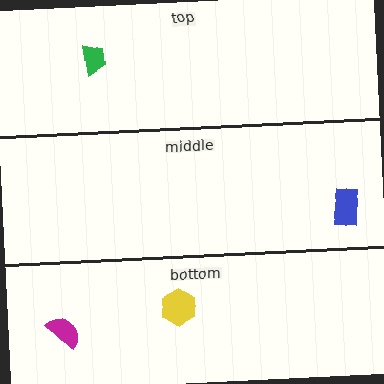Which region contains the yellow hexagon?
The bottom region.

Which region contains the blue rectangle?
The middle region.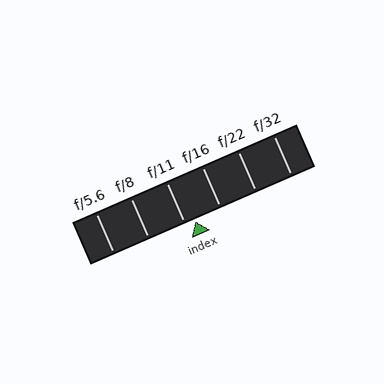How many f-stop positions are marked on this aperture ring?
There are 6 f-stop positions marked.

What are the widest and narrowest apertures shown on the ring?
The widest aperture shown is f/5.6 and the narrowest is f/32.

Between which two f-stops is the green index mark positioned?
The index mark is between f/11 and f/16.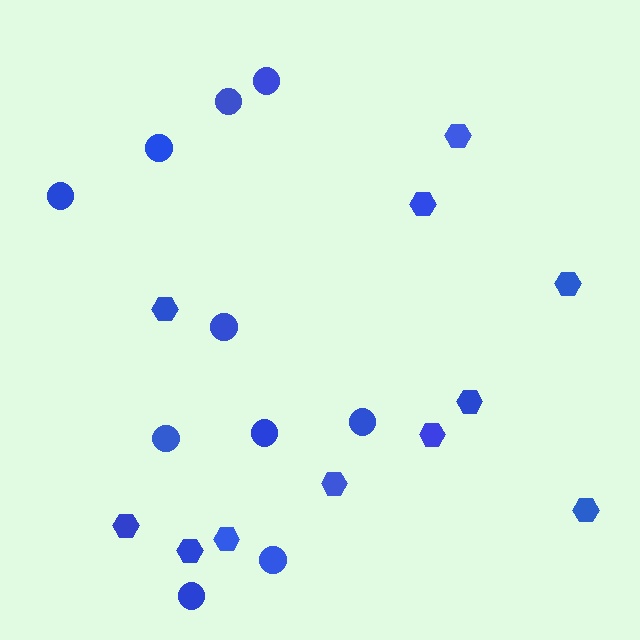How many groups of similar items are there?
There are 2 groups: one group of circles (10) and one group of hexagons (11).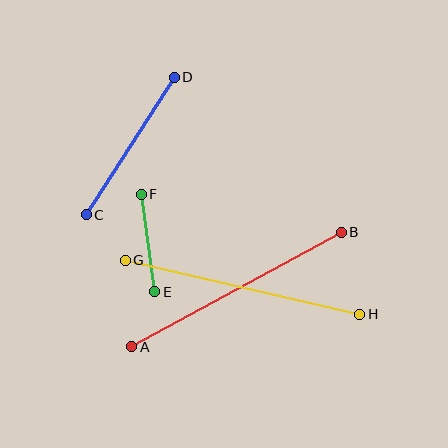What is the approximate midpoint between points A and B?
The midpoint is at approximately (236, 289) pixels.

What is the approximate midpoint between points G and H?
The midpoint is at approximately (243, 287) pixels.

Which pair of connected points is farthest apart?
Points G and H are farthest apart.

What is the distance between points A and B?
The distance is approximately 239 pixels.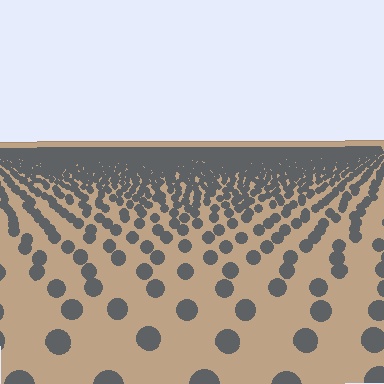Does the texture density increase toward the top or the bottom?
Density increases toward the top.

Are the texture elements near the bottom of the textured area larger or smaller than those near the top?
Larger. Near the bottom, elements are closer to the viewer and appear at a bigger on-screen size.